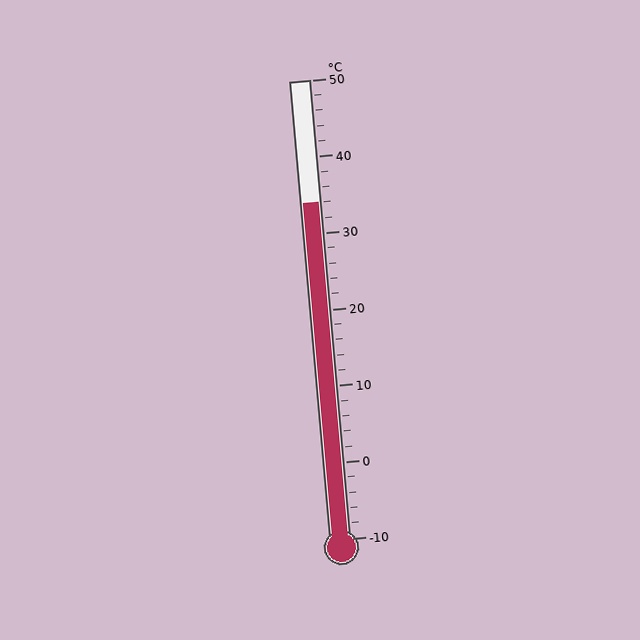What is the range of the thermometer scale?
The thermometer scale ranges from -10°C to 50°C.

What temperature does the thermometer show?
The thermometer shows approximately 34°C.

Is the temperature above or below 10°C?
The temperature is above 10°C.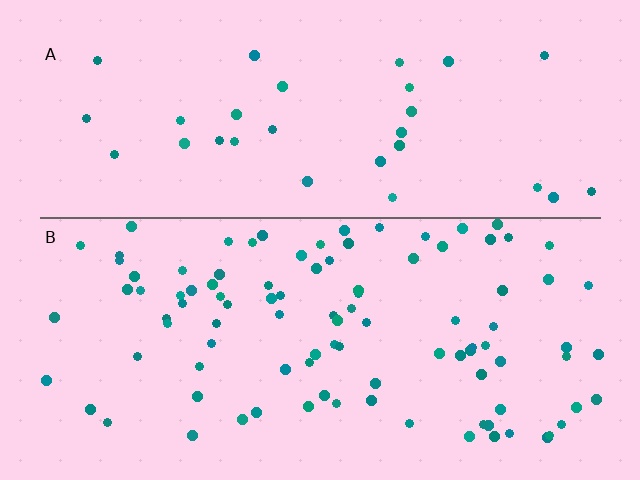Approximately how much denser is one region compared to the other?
Approximately 3.1× — region B over region A.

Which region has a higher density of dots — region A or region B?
B (the bottom).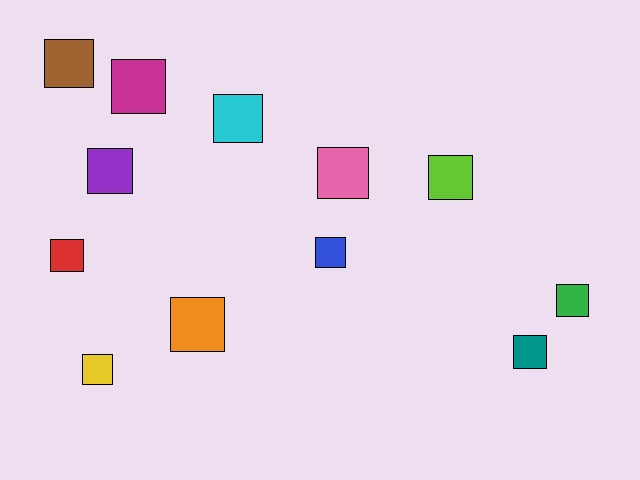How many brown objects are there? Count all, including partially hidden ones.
There is 1 brown object.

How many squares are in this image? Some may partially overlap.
There are 12 squares.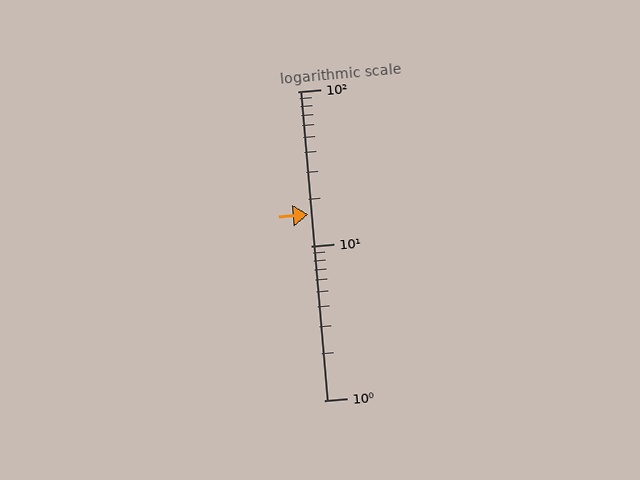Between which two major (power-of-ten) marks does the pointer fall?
The pointer is between 10 and 100.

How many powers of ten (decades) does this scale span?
The scale spans 2 decades, from 1 to 100.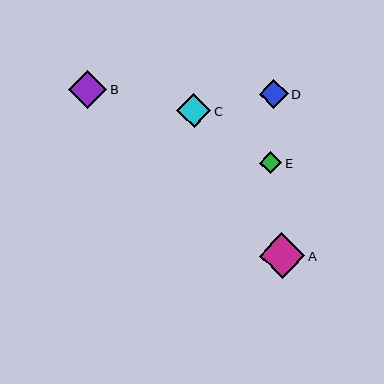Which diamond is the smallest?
Diamond E is the smallest with a size of approximately 22 pixels.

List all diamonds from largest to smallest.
From largest to smallest: A, B, C, D, E.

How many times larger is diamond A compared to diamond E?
Diamond A is approximately 2.0 times the size of diamond E.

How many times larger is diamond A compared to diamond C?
Diamond A is approximately 1.3 times the size of diamond C.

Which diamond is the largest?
Diamond A is the largest with a size of approximately 45 pixels.